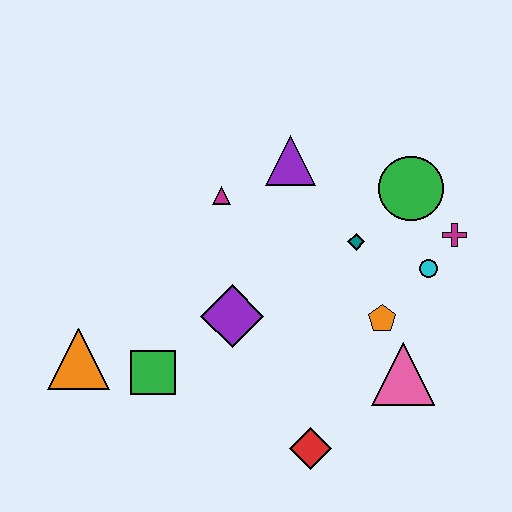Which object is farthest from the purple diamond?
The magenta cross is farthest from the purple diamond.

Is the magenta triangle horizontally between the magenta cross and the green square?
Yes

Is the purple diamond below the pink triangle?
No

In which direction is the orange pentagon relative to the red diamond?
The orange pentagon is above the red diamond.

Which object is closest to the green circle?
The magenta cross is closest to the green circle.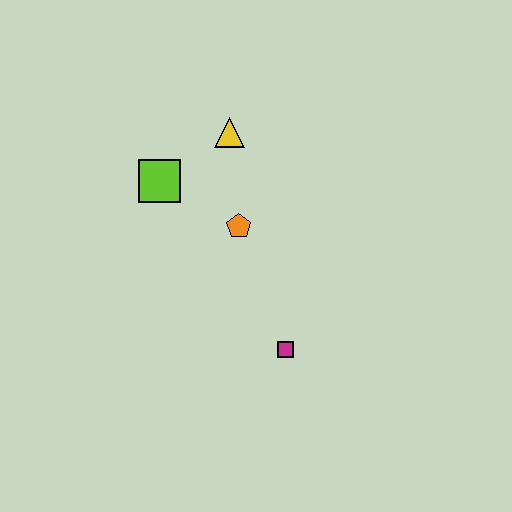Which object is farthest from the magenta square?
The yellow triangle is farthest from the magenta square.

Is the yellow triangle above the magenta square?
Yes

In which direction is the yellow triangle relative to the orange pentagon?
The yellow triangle is above the orange pentagon.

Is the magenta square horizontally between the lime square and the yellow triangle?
No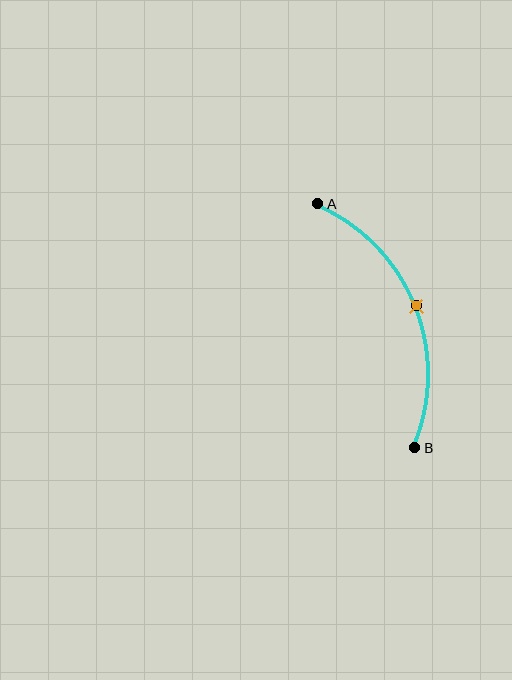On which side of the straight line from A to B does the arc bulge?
The arc bulges to the right of the straight line connecting A and B.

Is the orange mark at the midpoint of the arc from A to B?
Yes. The orange mark lies on the arc at equal arc-length from both A and B — it is the arc midpoint.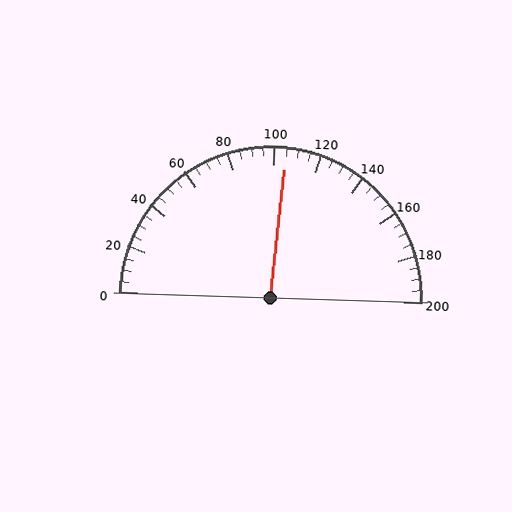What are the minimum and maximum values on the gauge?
The gauge ranges from 0 to 200.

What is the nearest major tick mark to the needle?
The nearest major tick mark is 100.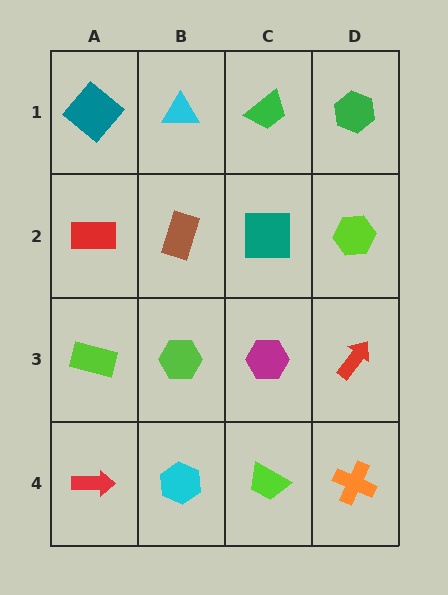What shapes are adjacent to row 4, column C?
A magenta hexagon (row 3, column C), a cyan hexagon (row 4, column B), an orange cross (row 4, column D).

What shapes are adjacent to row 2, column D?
A green hexagon (row 1, column D), a red arrow (row 3, column D), a teal square (row 2, column C).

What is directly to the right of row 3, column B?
A magenta hexagon.